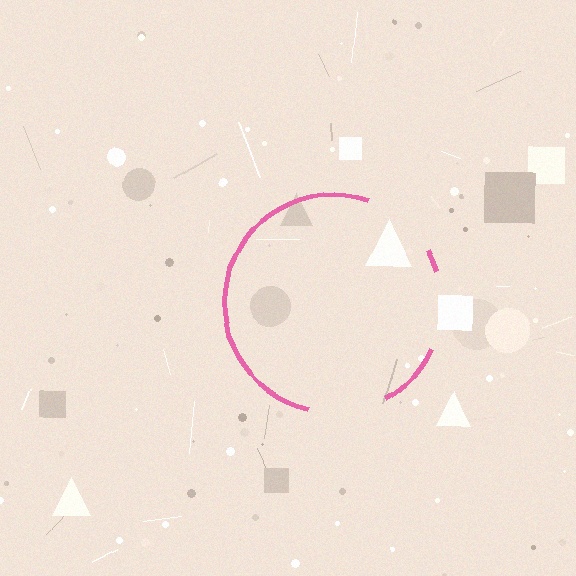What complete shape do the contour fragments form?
The contour fragments form a circle.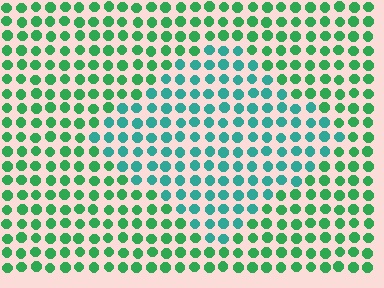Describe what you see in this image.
The image is filled with small green elements in a uniform arrangement. A diamond-shaped region is visible where the elements are tinted to a slightly different hue, forming a subtle color boundary.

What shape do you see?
I see a diamond.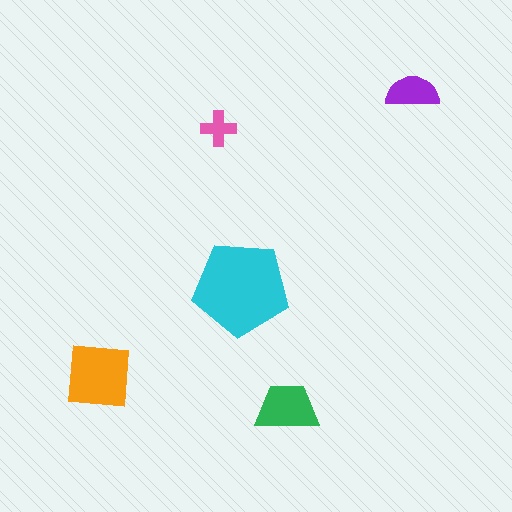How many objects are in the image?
There are 5 objects in the image.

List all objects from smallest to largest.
The pink cross, the purple semicircle, the green trapezoid, the orange square, the cyan pentagon.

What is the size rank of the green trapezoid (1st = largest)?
3rd.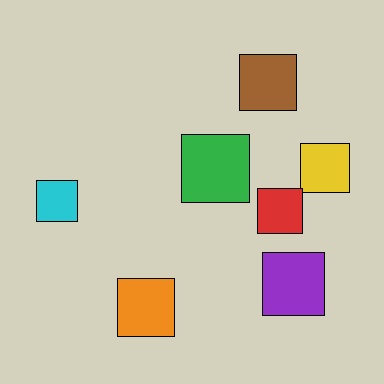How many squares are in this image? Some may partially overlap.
There are 7 squares.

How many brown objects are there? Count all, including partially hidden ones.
There is 1 brown object.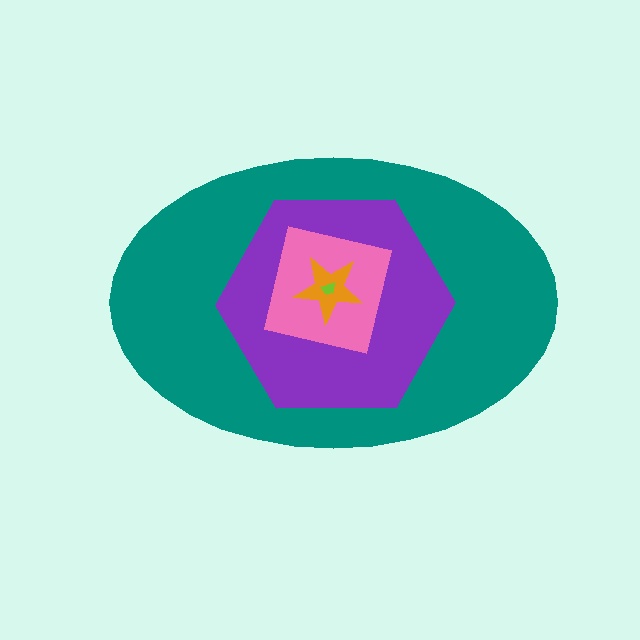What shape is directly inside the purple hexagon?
The pink square.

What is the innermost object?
The lime trapezoid.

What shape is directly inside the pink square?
The orange star.